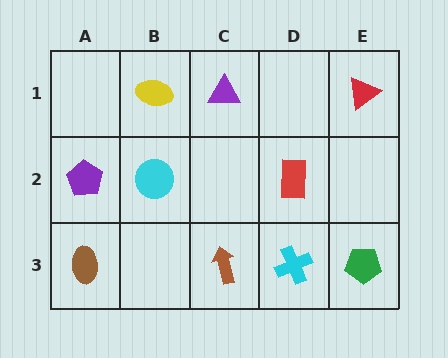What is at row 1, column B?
A yellow ellipse.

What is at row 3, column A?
A brown ellipse.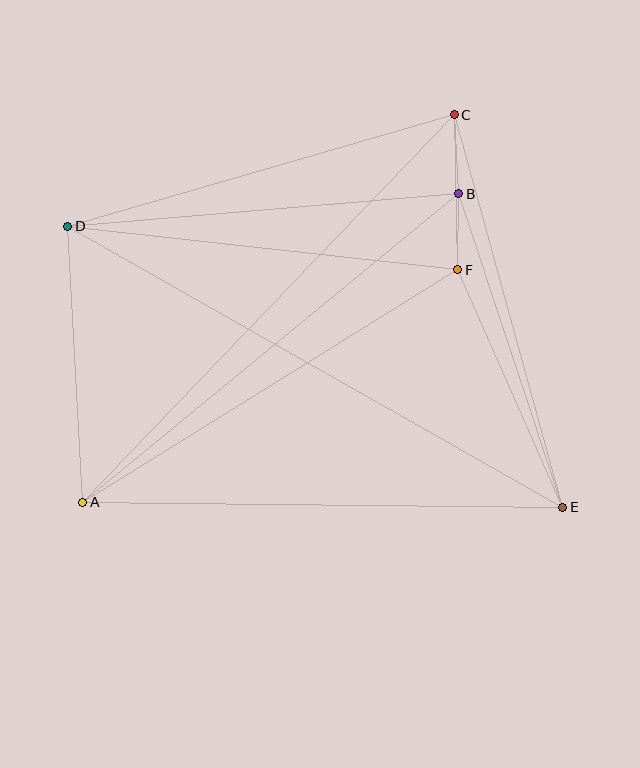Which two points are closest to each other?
Points B and F are closest to each other.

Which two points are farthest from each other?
Points D and E are farthest from each other.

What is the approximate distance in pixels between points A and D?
The distance between A and D is approximately 277 pixels.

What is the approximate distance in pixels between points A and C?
The distance between A and C is approximately 537 pixels.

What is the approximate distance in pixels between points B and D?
The distance between B and D is approximately 392 pixels.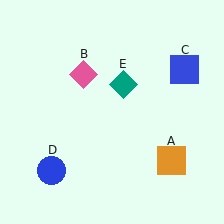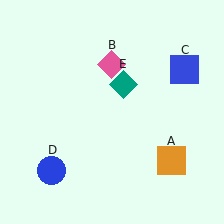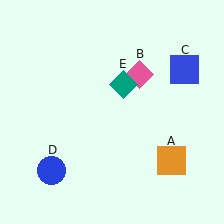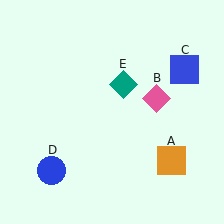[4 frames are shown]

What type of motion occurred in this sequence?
The pink diamond (object B) rotated clockwise around the center of the scene.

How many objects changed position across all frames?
1 object changed position: pink diamond (object B).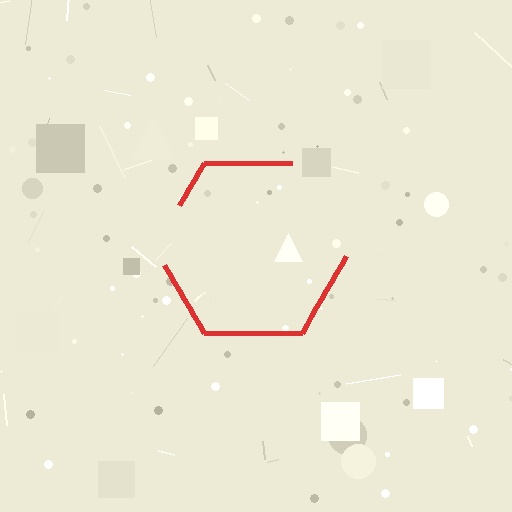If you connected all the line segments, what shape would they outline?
They would outline a hexagon.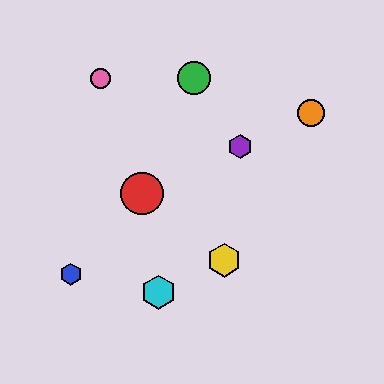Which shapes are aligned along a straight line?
The red circle, the purple hexagon, the orange circle are aligned along a straight line.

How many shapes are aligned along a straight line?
3 shapes (the red circle, the purple hexagon, the orange circle) are aligned along a straight line.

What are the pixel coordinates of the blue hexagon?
The blue hexagon is at (71, 274).